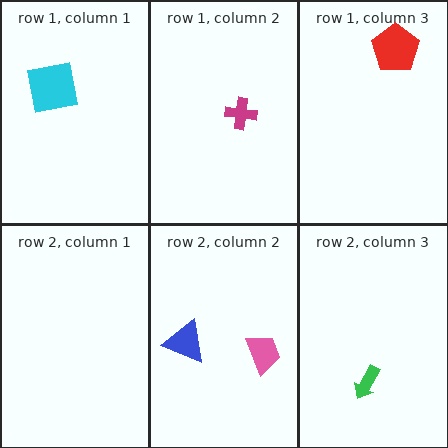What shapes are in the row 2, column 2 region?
The pink trapezoid, the blue triangle.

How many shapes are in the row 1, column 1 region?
1.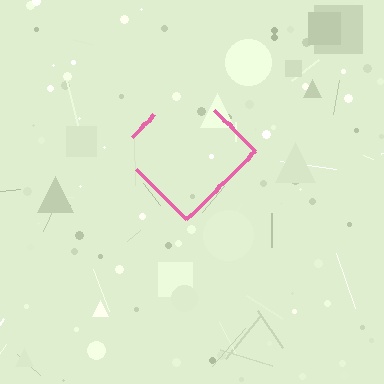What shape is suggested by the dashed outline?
The dashed outline suggests a diamond.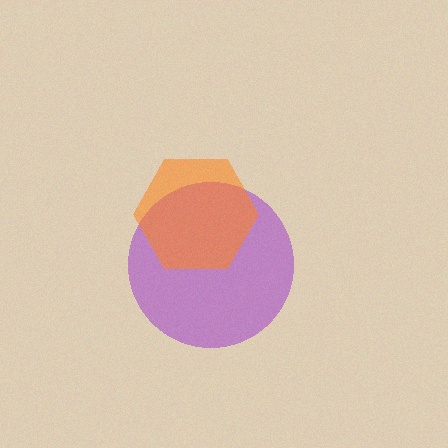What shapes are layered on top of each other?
The layered shapes are: a purple circle, an orange hexagon.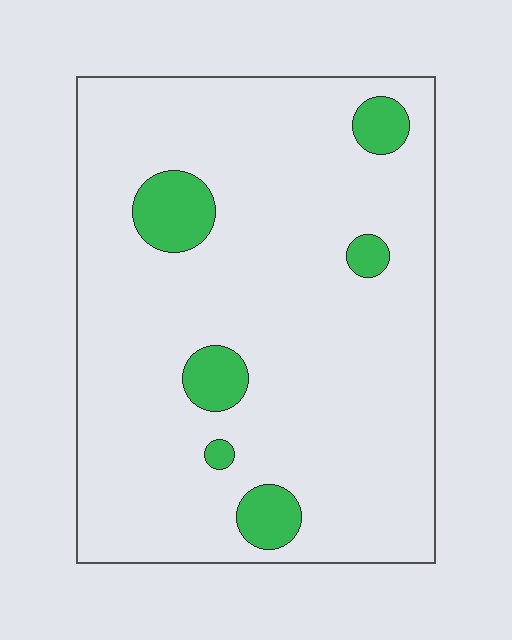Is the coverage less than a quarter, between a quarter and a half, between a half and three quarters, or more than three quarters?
Less than a quarter.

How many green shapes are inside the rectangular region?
6.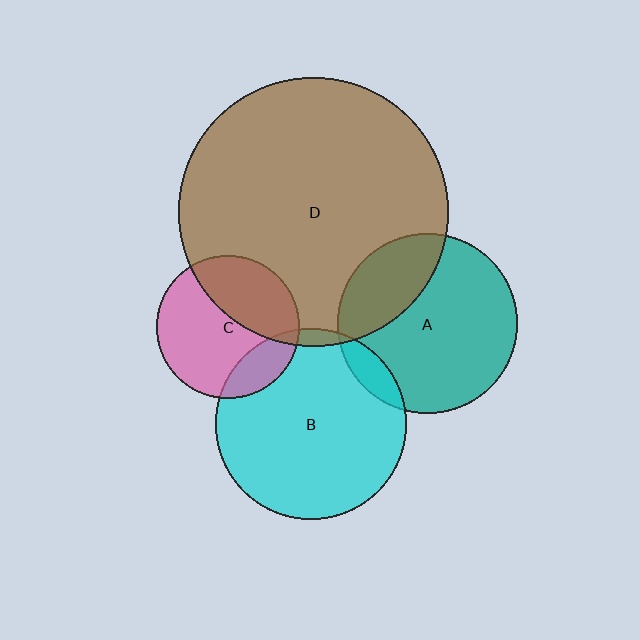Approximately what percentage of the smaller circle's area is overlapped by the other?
Approximately 5%.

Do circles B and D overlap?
Yes.